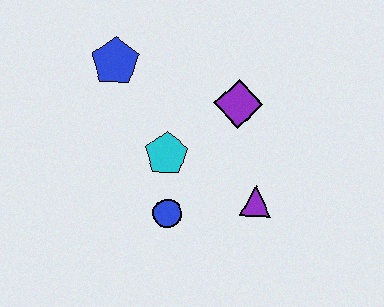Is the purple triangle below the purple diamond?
Yes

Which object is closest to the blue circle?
The cyan pentagon is closest to the blue circle.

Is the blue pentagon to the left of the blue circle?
Yes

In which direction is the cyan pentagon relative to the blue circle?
The cyan pentagon is above the blue circle.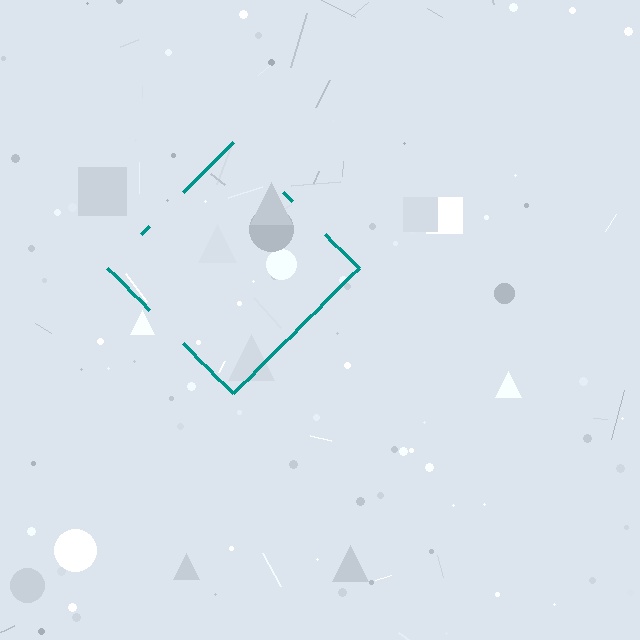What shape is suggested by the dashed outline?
The dashed outline suggests a diamond.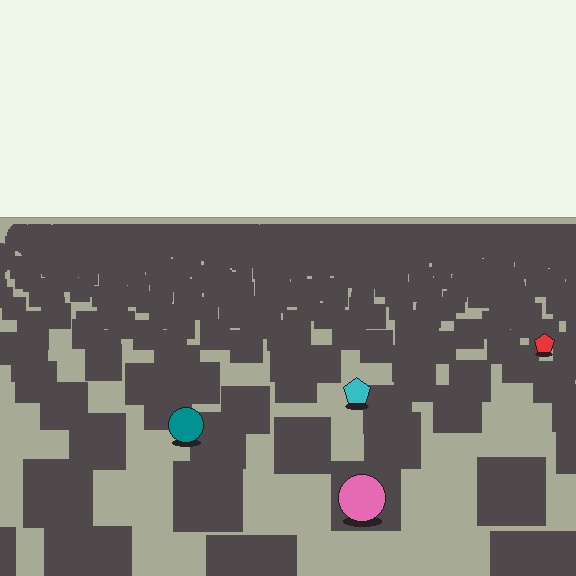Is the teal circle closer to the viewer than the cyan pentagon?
Yes. The teal circle is closer — you can tell from the texture gradient: the ground texture is coarser near it.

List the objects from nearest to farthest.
From nearest to farthest: the pink circle, the teal circle, the cyan pentagon, the red pentagon.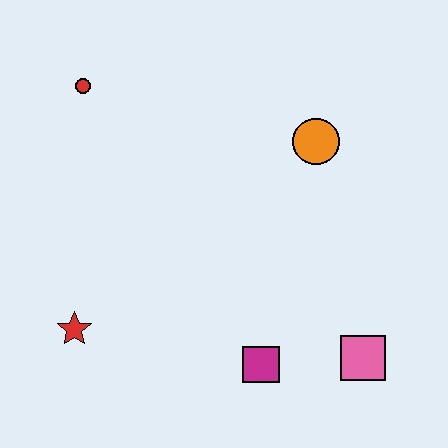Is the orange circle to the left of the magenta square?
No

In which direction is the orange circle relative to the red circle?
The orange circle is to the right of the red circle.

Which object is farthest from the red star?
The orange circle is farthest from the red star.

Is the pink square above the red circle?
No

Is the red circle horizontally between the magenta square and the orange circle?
No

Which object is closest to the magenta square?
The pink square is closest to the magenta square.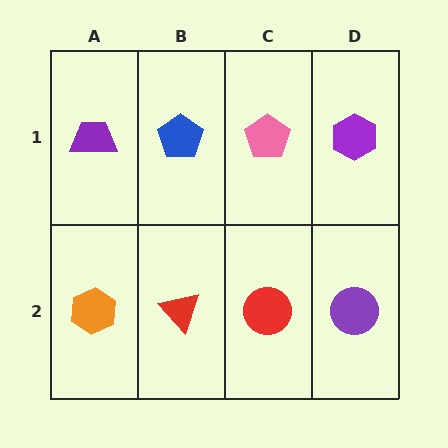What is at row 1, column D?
A purple hexagon.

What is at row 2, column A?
An orange hexagon.